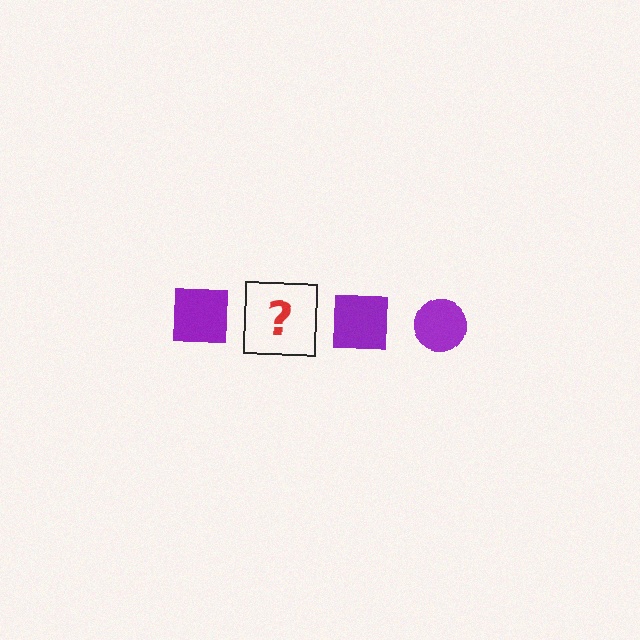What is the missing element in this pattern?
The missing element is a purple circle.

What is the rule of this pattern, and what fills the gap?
The rule is that the pattern cycles through square, circle shapes in purple. The gap should be filled with a purple circle.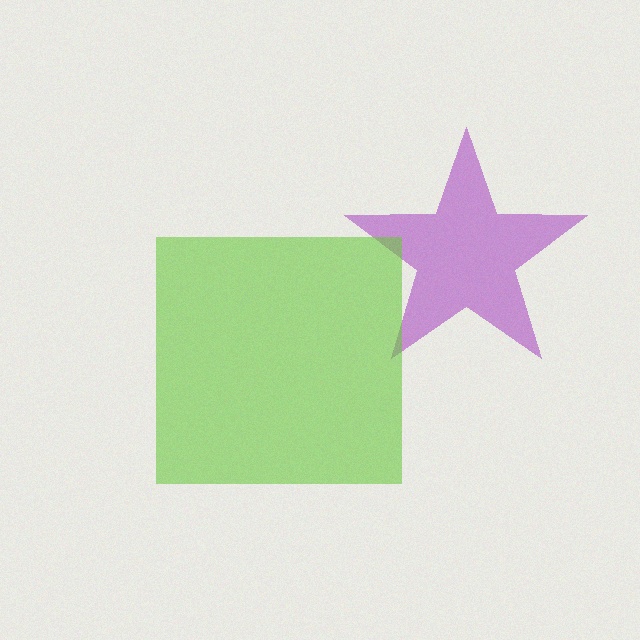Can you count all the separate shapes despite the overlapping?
Yes, there are 2 separate shapes.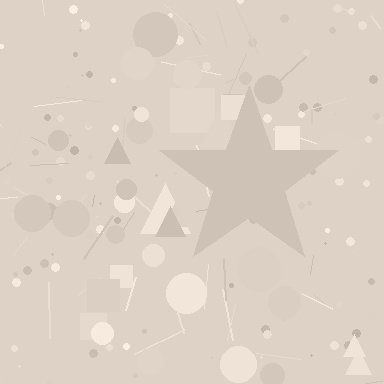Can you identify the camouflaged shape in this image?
The camouflaged shape is a star.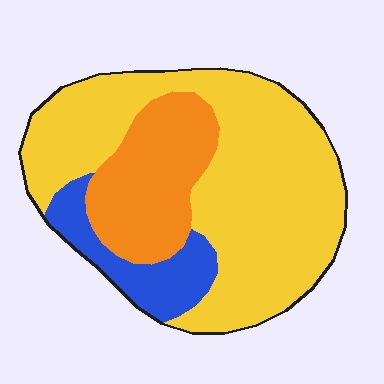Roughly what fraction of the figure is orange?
Orange covers about 25% of the figure.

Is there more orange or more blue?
Orange.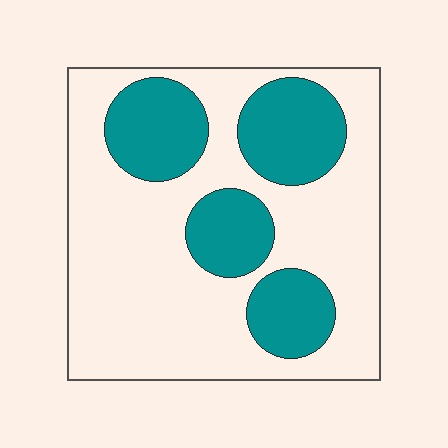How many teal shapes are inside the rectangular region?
4.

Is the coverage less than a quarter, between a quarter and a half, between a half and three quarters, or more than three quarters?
Between a quarter and a half.